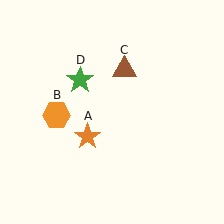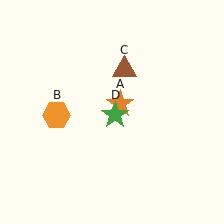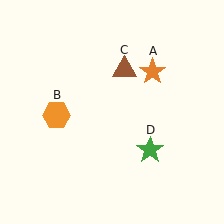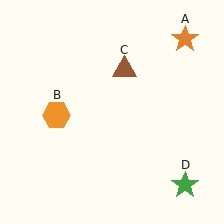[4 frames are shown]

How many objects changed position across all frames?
2 objects changed position: orange star (object A), green star (object D).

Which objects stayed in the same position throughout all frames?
Orange hexagon (object B) and brown triangle (object C) remained stationary.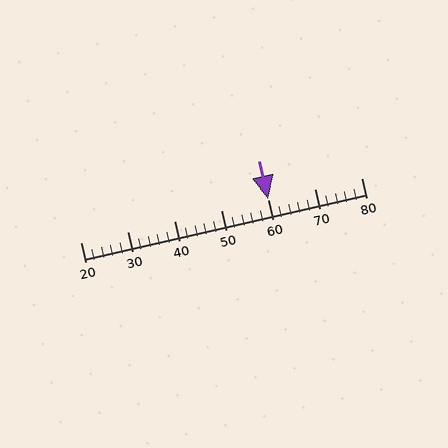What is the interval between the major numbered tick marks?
The major tick marks are spaced 10 units apart.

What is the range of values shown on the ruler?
The ruler shows values from 20 to 80.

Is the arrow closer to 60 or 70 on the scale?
The arrow is closer to 60.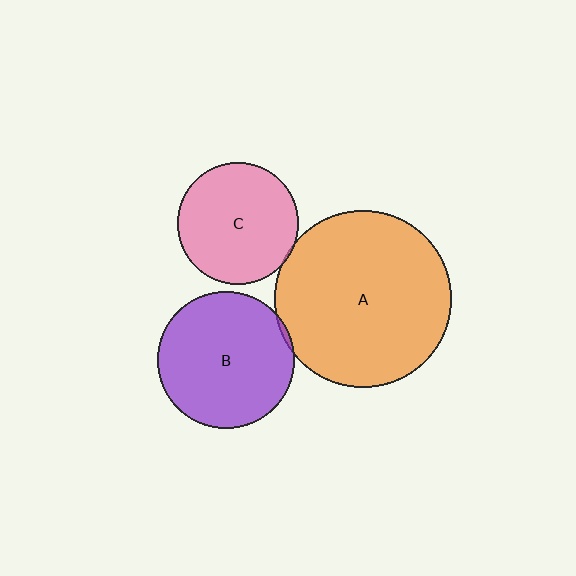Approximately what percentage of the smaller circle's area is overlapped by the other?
Approximately 5%.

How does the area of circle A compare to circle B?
Approximately 1.7 times.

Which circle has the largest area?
Circle A (orange).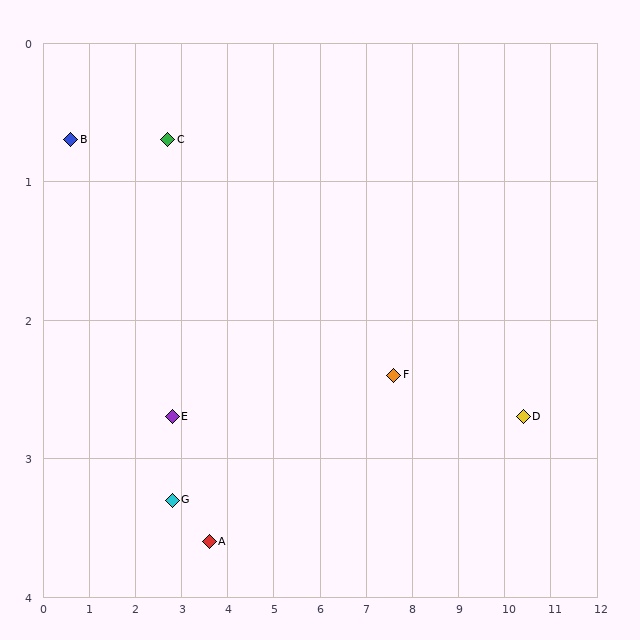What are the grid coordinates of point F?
Point F is at approximately (7.6, 2.4).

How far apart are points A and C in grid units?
Points A and C are about 3.0 grid units apart.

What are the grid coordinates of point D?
Point D is at approximately (10.4, 2.7).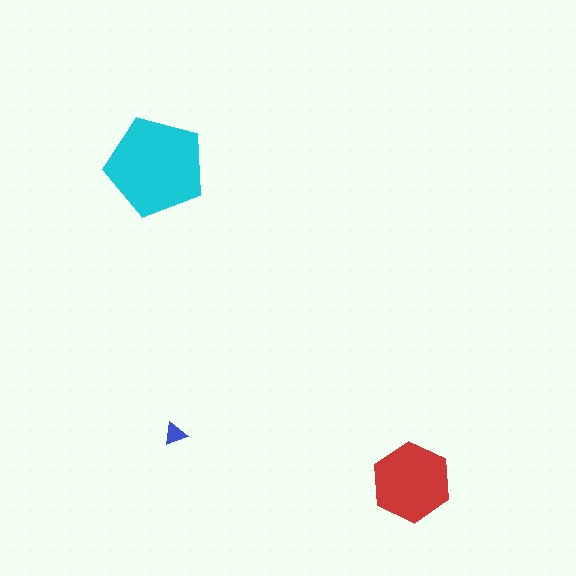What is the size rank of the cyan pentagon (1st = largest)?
1st.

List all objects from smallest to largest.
The blue triangle, the red hexagon, the cyan pentagon.